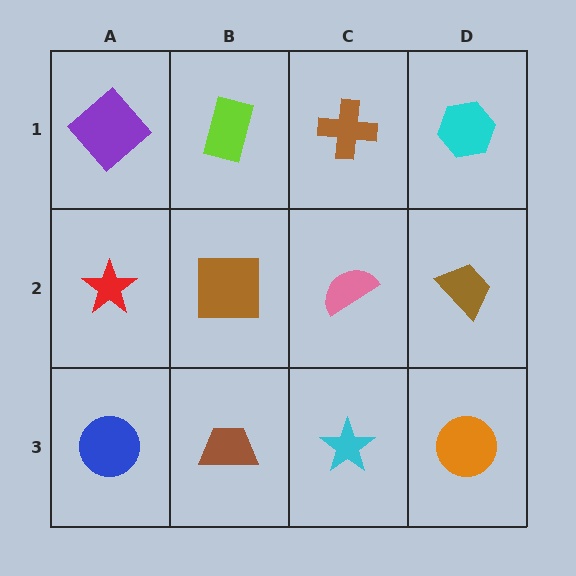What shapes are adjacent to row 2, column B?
A lime rectangle (row 1, column B), a brown trapezoid (row 3, column B), a red star (row 2, column A), a pink semicircle (row 2, column C).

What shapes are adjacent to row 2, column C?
A brown cross (row 1, column C), a cyan star (row 3, column C), a brown square (row 2, column B), a brown trapezoid (row 2, column D).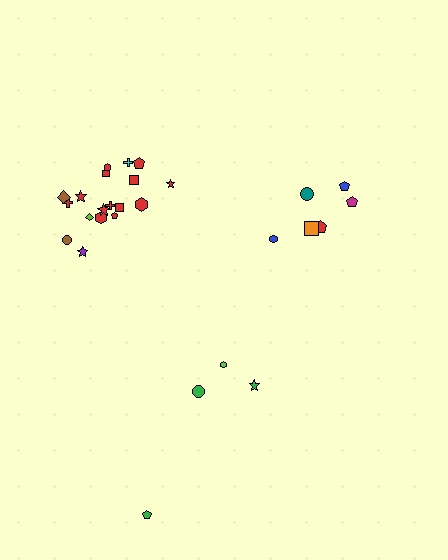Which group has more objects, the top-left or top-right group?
The top-left group.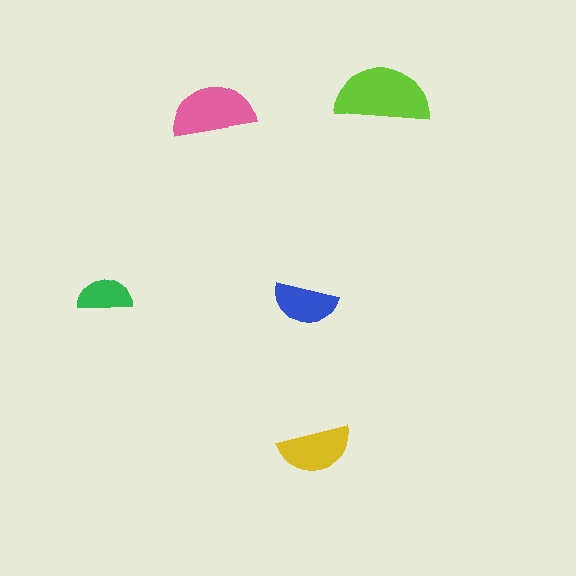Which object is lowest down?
The yellow semicircle is bottommost.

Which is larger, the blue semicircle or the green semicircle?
The blue one.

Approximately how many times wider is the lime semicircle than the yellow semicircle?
About 1.5 times wider.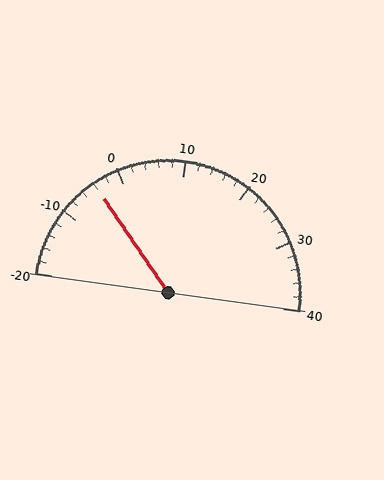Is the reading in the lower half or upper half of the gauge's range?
The reading is in the lower half of the range (-20 to 40).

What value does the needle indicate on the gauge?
The needle indicates approximately -4.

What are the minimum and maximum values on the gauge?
The gauge ranges from -20 to 40.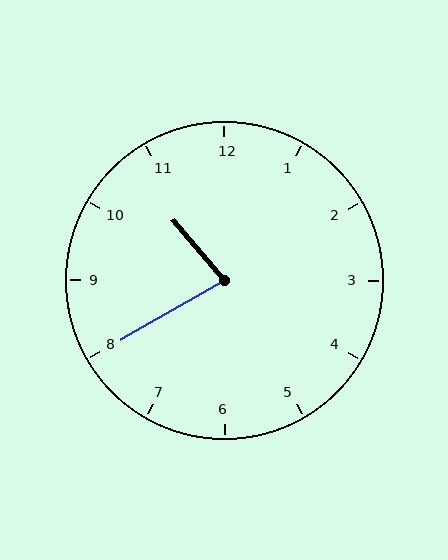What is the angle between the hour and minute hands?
Approximately 80 degrees.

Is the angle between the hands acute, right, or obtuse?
It is acute.